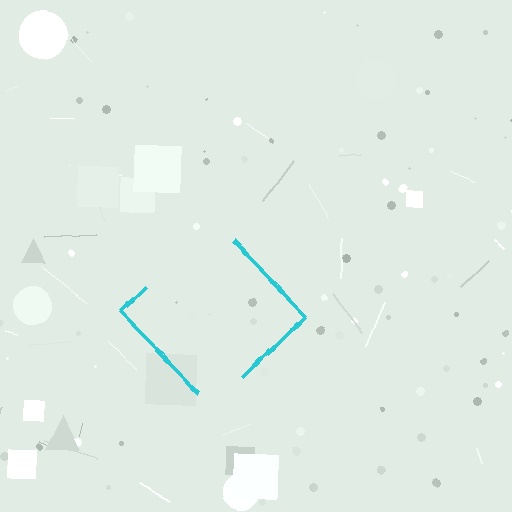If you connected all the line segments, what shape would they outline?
They would outline a diamond.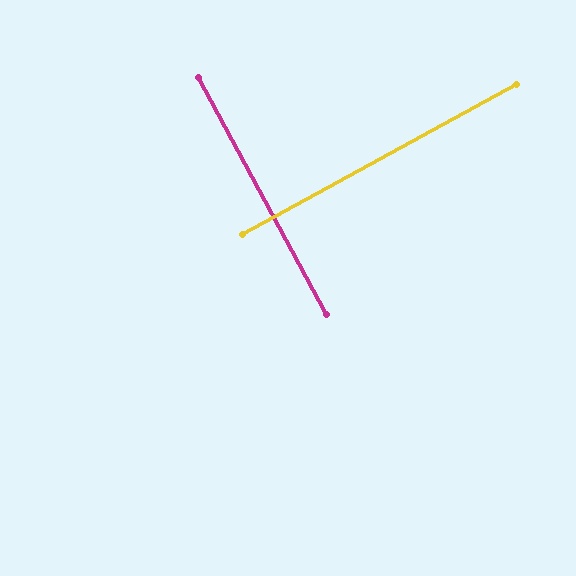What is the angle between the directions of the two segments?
Approximately 90 degrees.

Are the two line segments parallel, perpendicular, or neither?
Perpendicular — they meet at approximately 90°.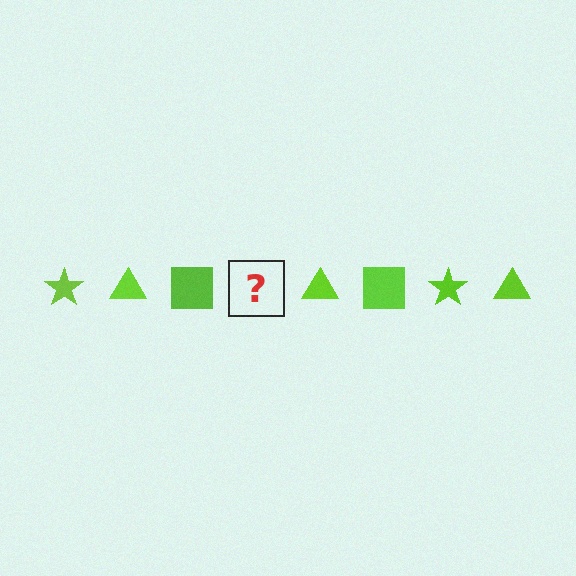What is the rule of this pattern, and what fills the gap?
The rule is that the pattern cycles through star, triangle, square shapes in lime. The gap should be filled with a lime star.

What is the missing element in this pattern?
The missing element is a lime star.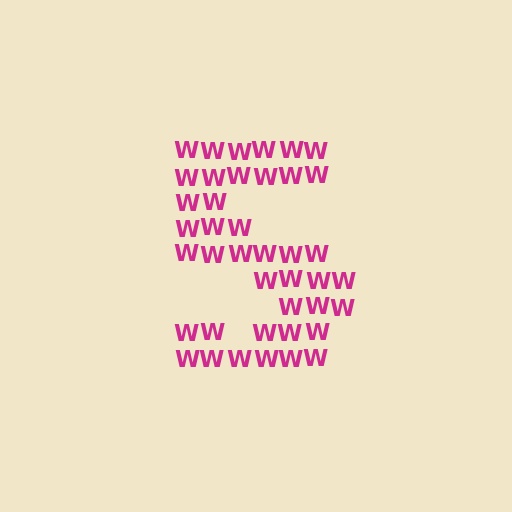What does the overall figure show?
The overall figure shows the letter S.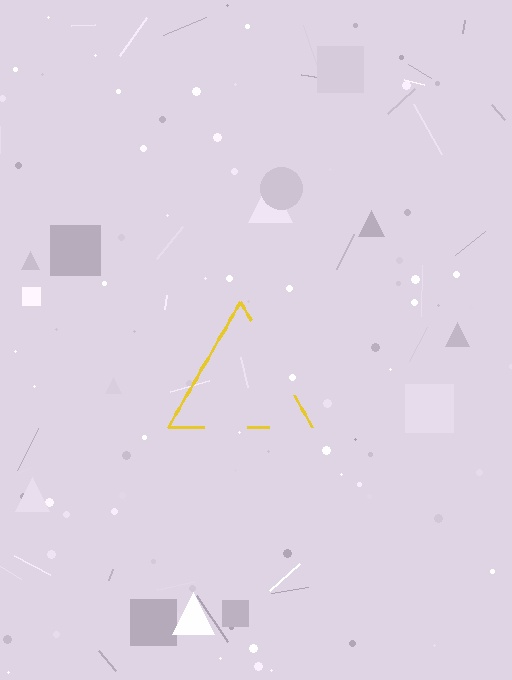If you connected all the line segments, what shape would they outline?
They would outline a triangle.